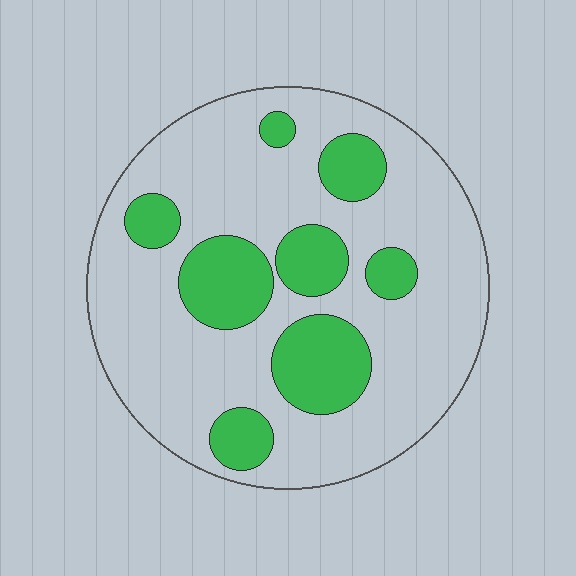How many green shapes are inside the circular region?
8.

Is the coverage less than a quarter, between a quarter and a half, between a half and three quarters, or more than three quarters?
Between a quarter and a half.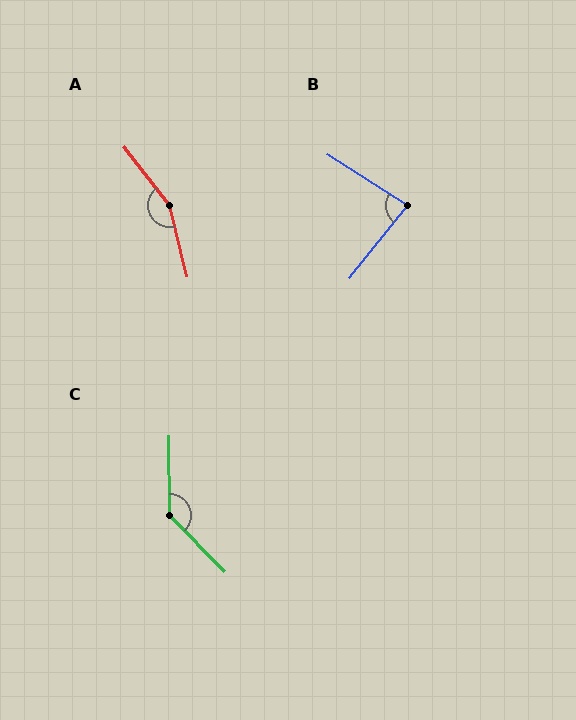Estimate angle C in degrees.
Approximately 136 degrees.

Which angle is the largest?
A, at approximately 156 degrees.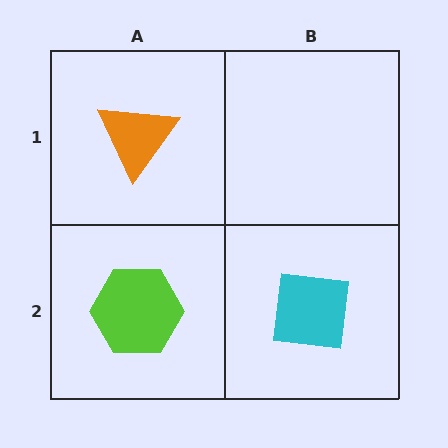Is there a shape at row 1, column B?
No, that cell is empty.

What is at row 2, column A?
A lime hexagon.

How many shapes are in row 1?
1 shape.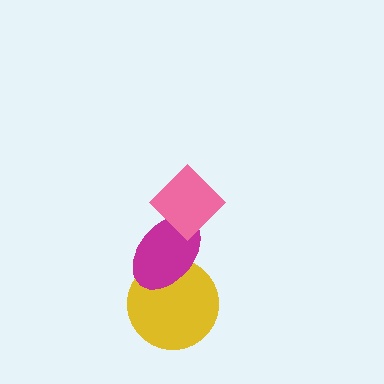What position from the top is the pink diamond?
The pink diamond is 1st from the top.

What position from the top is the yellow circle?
The yellow circle is 3rd from the top.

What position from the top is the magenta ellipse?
The magenta ellipse is 2nd from the top.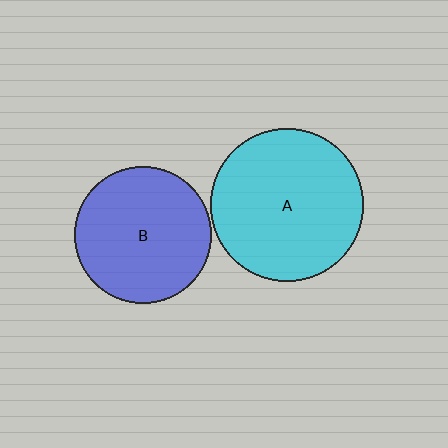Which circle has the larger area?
Circle A (cyan).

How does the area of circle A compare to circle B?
Approximately 1.2 times.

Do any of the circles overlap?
No, none of the circles overlap.